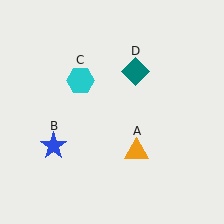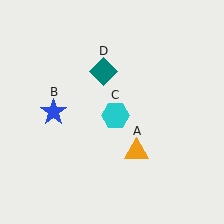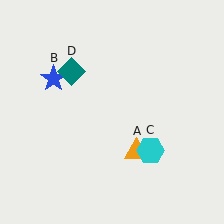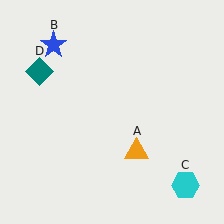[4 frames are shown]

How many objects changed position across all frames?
3 objects changed position: blue star (object B), cyan hexagon (object C), teal diamond (object D).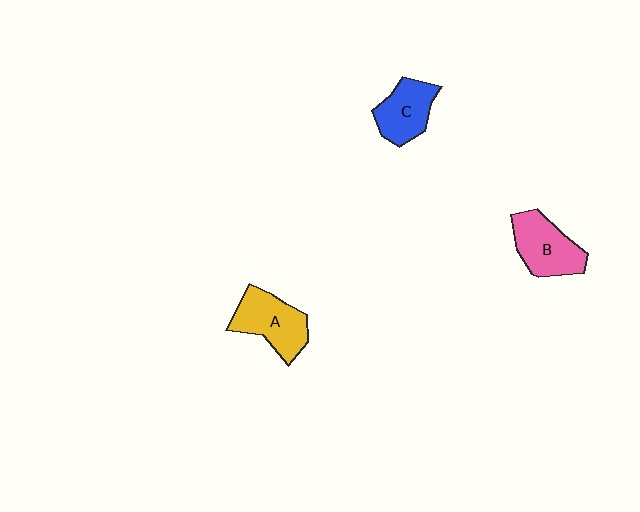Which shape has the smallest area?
Shape C (blue).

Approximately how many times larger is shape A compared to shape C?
Approximately 1.2 times.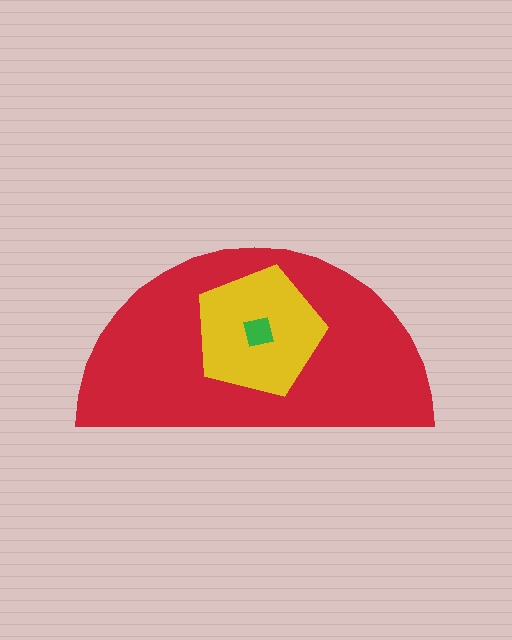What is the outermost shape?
The red semicircle.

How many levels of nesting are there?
3.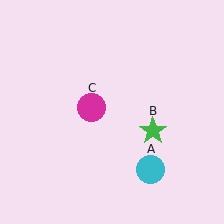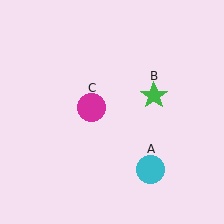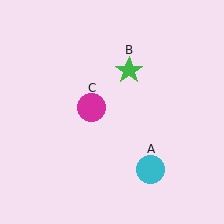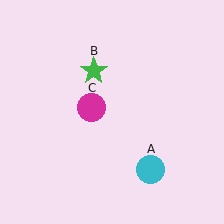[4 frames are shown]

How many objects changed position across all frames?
1 object changed position: green star (object B).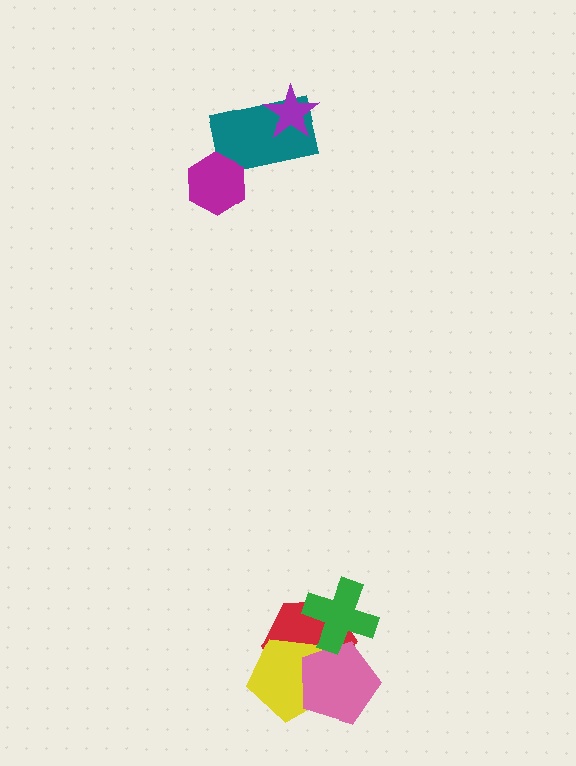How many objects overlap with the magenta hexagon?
1 object overlaps with the magenta hexagon.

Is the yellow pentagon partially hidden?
Yes, it is partially covered by another shape.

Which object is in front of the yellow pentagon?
The pink pentagon is in front of the yellow pentagon.